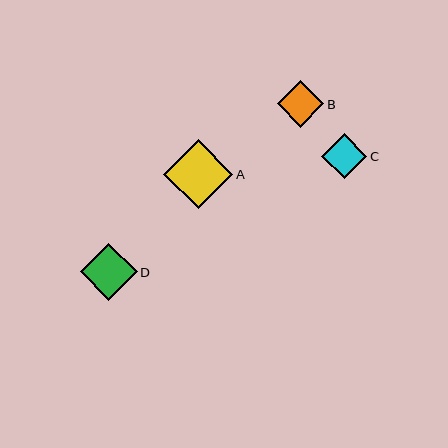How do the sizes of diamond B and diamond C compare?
Diamond B and diamond C are approximately the same size.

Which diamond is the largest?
Diamond A is the largest with a size of approximately 69 pixels.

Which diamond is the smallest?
Diamond C is the smallest with a size of approximately 45 pixels.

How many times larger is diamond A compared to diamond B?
Diamond A is approximately 1.5 times the size of diamond B.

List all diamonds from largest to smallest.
From largest to smallest: A, D, B, C.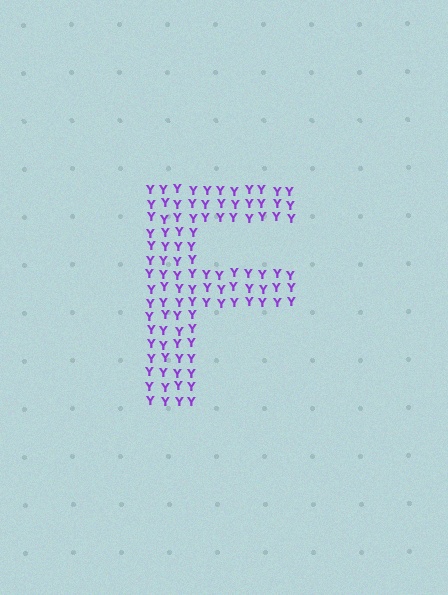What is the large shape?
The large shape is the letter F.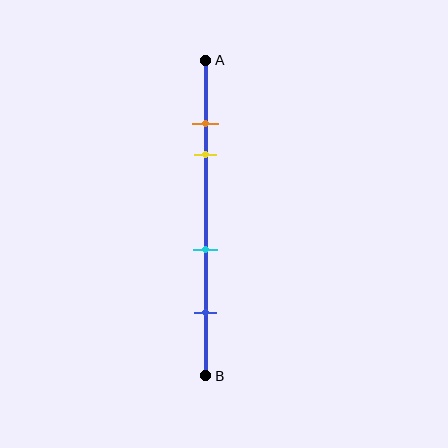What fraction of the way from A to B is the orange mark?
The orange mark is approximately 20% (0.2) of the way from A to B.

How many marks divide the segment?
There are 4 marks dividing the segment.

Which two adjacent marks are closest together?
The orange and yellow marks are the closest adjacent pair.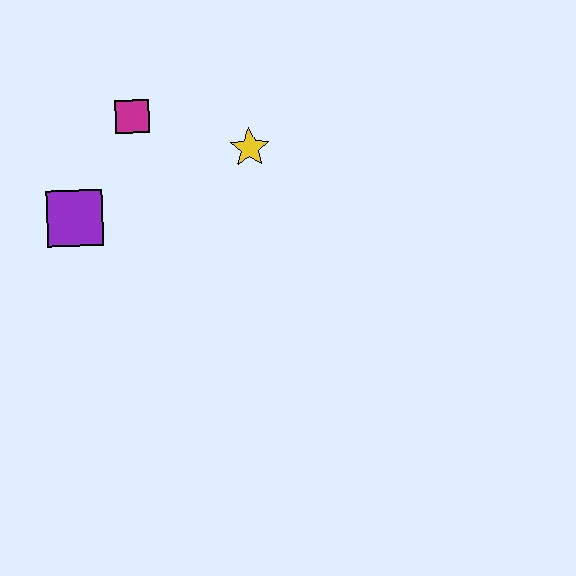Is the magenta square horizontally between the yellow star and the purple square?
Yes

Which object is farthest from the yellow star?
The purple square is farthest from the yellow star.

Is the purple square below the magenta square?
Yes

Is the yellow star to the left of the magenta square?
No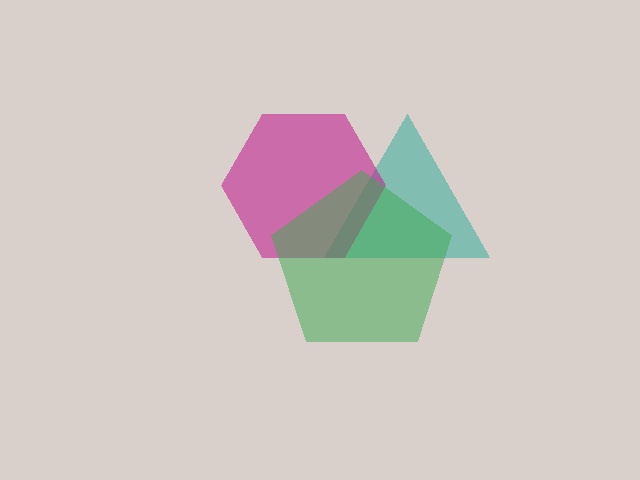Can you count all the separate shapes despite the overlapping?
Yes, there are 3 separate shapes.